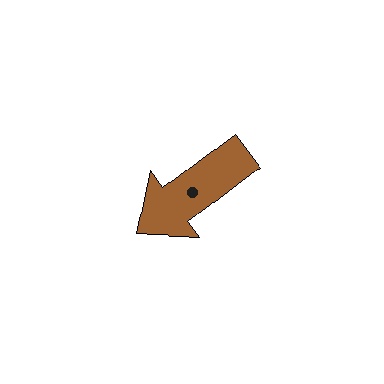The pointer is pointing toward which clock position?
Roughly 8 o'clock.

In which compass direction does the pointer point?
Southwest.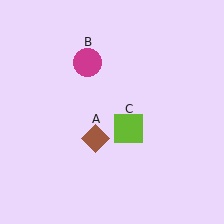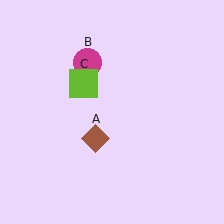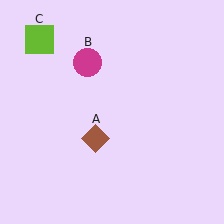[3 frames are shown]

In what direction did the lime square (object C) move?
The lime square (object C) moved up and to the left.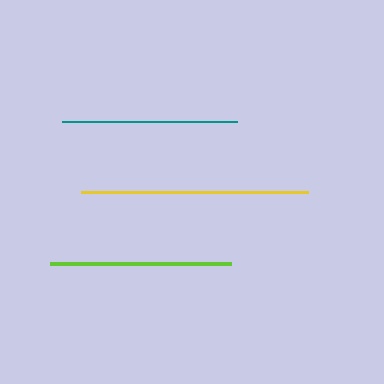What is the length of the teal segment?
The teal segment is approximately 175 pixels long.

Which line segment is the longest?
The yellow line is the longest at approximately 228 pixels.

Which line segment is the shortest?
The teal line is the shortest at approximately 175 pixels.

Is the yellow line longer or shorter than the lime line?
The yellow line is longer than the lime line.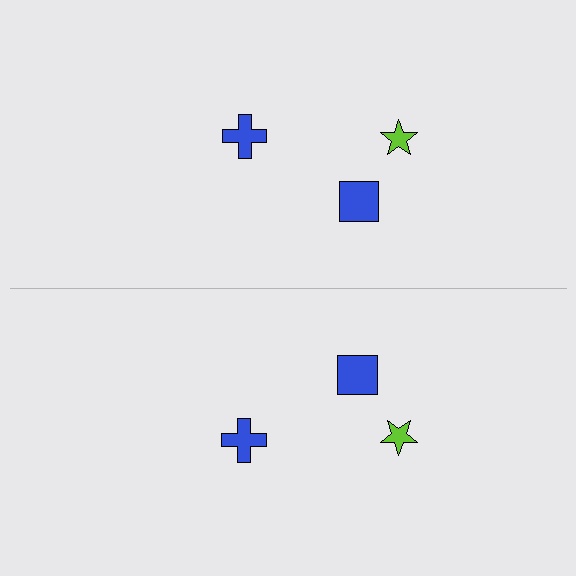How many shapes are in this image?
There are 6 shapes in this image.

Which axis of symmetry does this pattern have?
The pattern has a horizontal axis of symmetry running through the center of the image.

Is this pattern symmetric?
Yes, this pattern has bilateral (reflection) symmetry.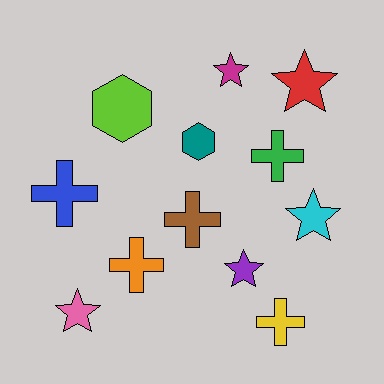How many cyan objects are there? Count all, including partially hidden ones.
There is 1 cyan object.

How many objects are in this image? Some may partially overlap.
There are 12 objects.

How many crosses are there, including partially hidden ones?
There are 5 crosses.